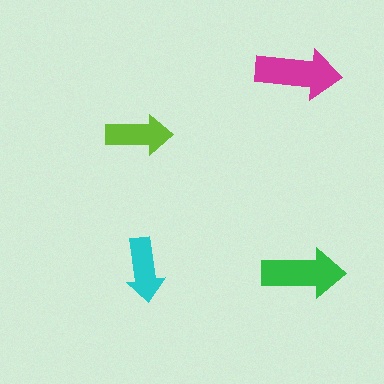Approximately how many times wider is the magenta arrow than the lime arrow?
About 1.5 times wider.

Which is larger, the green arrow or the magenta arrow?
The magenta one.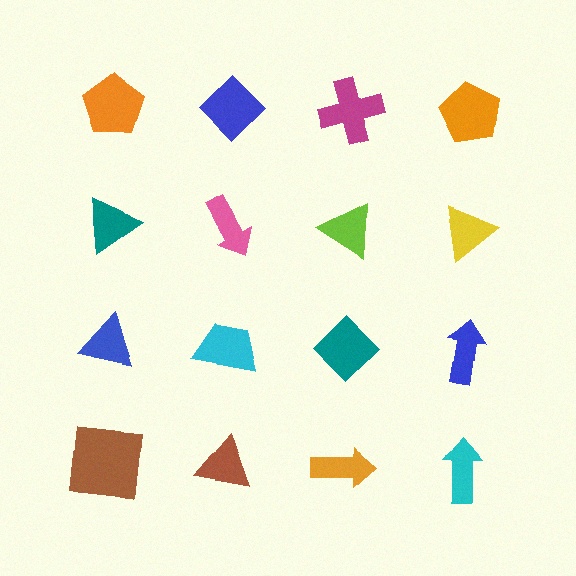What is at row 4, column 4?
A cyan arrow.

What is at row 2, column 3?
A lime triangle.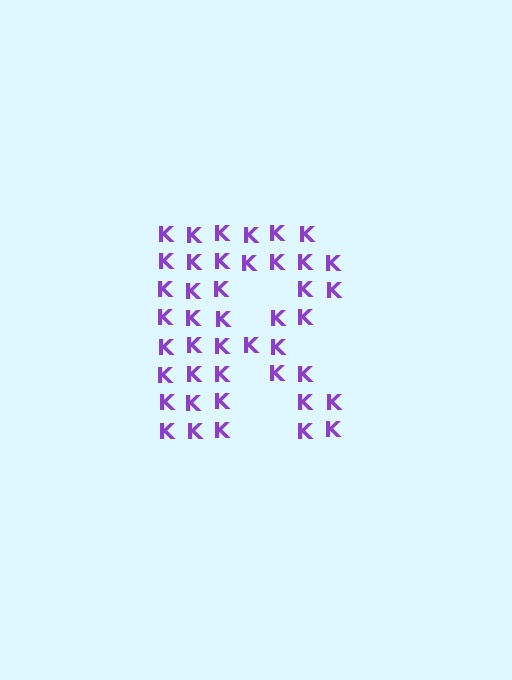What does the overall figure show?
The overall figure shows the letter R.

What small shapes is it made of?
It is made of small letter K's.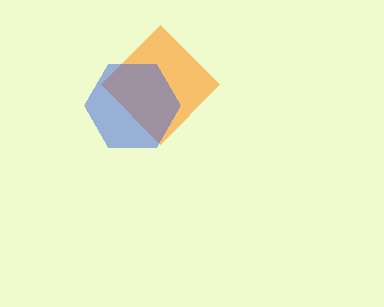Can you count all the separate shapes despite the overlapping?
Yes, there are 2 separate shapes.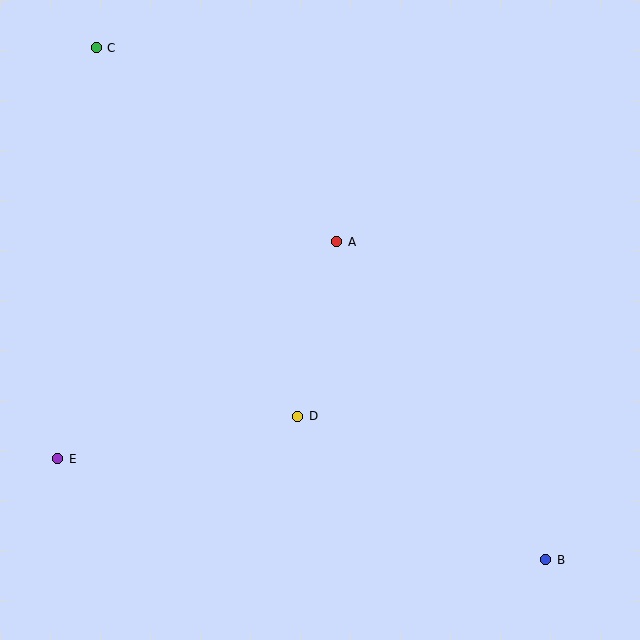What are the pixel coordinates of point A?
Point A is at (337, 242).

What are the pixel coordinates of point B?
Point B is at (546, 560).